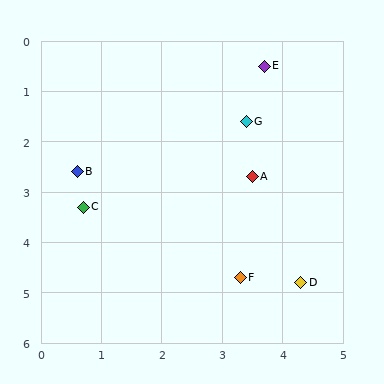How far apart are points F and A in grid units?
Points F and A are about 2.0 grid units apart.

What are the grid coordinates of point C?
Point C is at approximately (0.7, 3.3).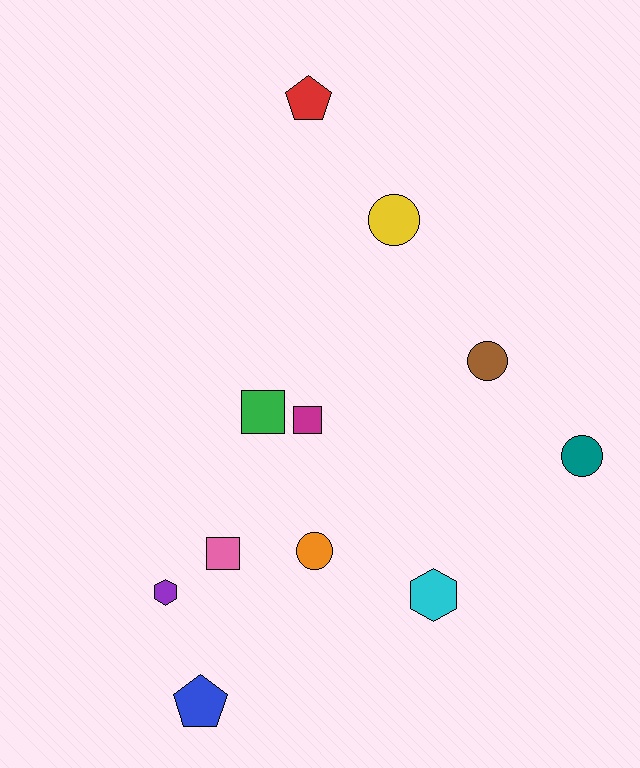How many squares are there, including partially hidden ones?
There are 3 squares.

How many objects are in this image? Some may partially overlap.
There are 11 objects.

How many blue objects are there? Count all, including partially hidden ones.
There is 1 blue object.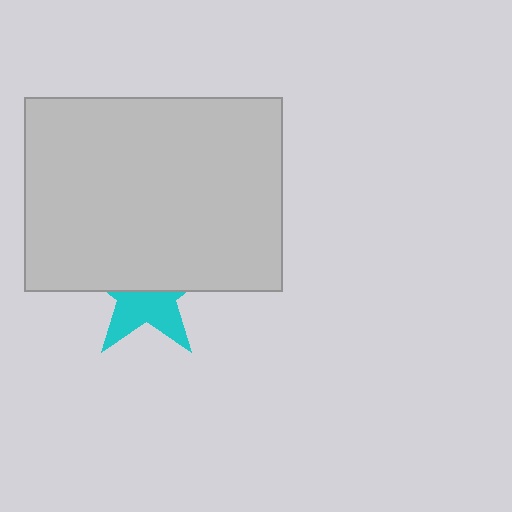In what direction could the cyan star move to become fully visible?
The cyan star could move down. That would shift it out from behind the light gray rectangle entirely.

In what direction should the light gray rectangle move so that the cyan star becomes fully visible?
The light gray rectangle should move up. That is the shortest direction to clear the overlap and leave the cyan star fully visible.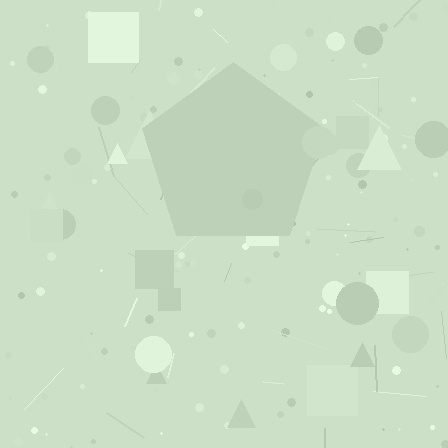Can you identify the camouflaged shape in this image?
The camouflaged shape is a pentagon.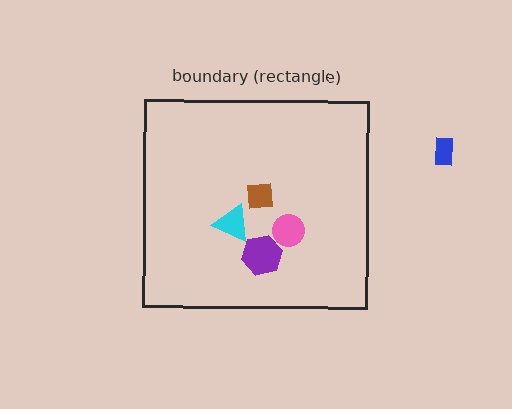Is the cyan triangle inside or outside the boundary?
Inside.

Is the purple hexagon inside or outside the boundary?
Inside.